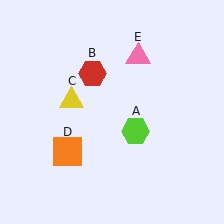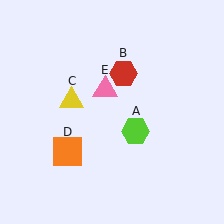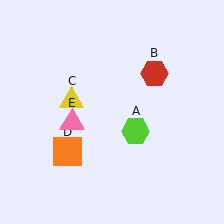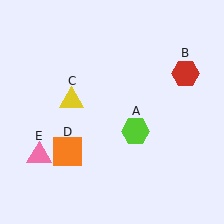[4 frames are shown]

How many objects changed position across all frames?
2 objects changed position: red hexagon (object B), pink triangle (object E).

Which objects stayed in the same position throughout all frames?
Lime hexagon (object A) and yellow triangle (object C) and orange square (object D) remained stationary.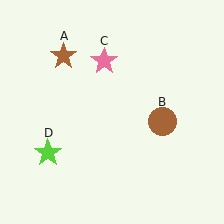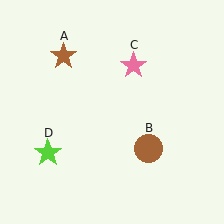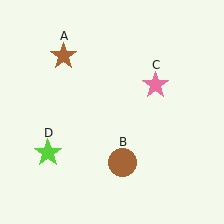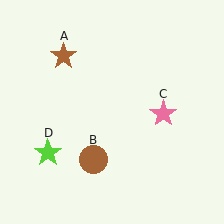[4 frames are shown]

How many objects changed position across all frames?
2 objects changed position: brown circle (object B), pink star (object C).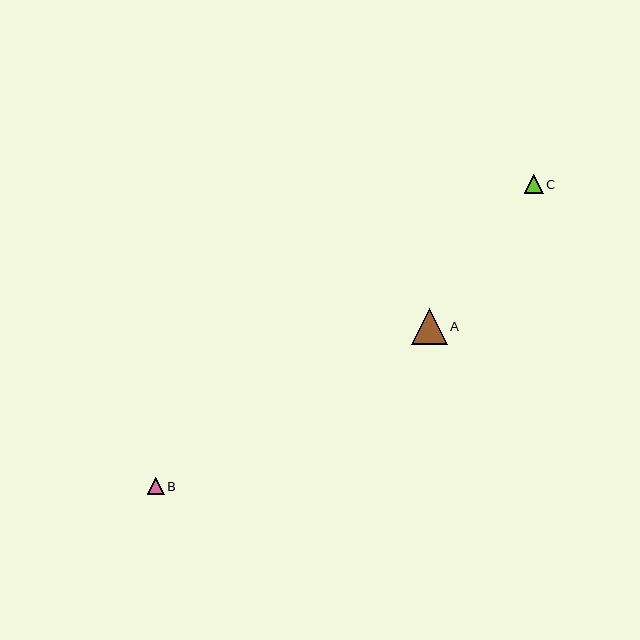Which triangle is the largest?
Triangle A is the largest with a size of approximately 36 pixels.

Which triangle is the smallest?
Triangle B is the smallest with a size of approximately 17 pixels.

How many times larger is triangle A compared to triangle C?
Triangle A is approximately 1.9 times the size of triangle C.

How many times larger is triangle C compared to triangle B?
Triangle C is approximately 1.1 times the size of triangle B.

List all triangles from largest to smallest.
From largest to smallest: A, C, B.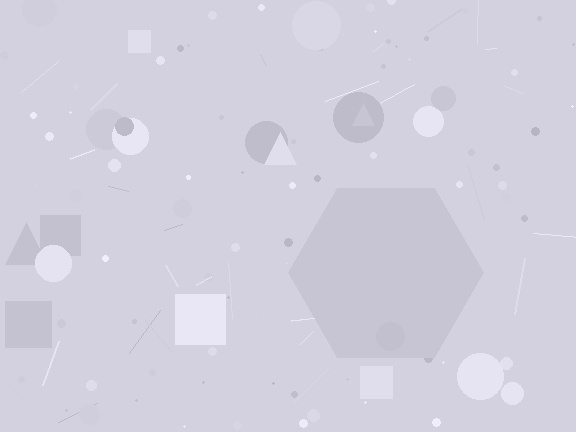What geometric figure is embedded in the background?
A hexagon is embedded in the background.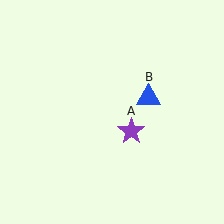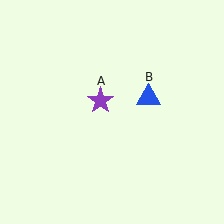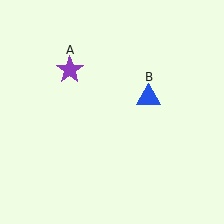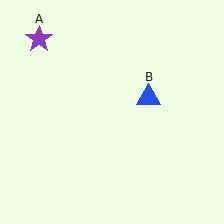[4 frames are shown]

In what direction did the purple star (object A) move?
The purple star (object A) moved up and to the left.